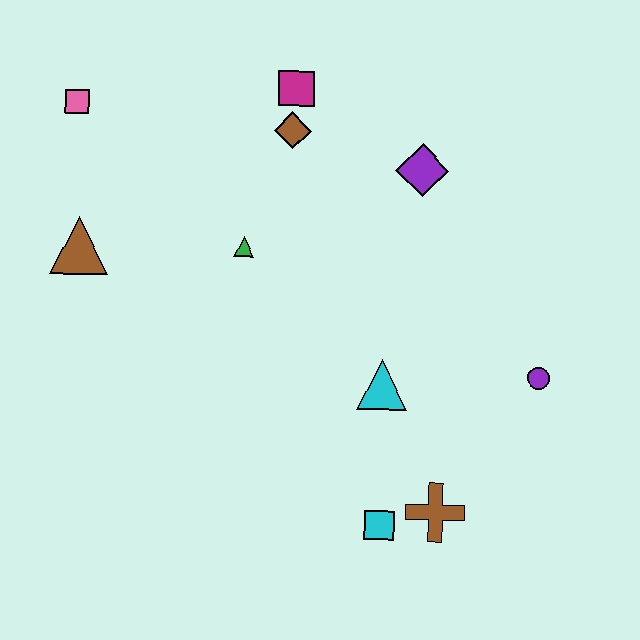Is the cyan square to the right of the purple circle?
No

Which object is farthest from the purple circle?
The pink square is farthest from the purple circle.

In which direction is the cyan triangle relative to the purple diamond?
The cyan triangle is below the purple diamond.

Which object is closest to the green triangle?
The brown diamond is closest to the green triangle.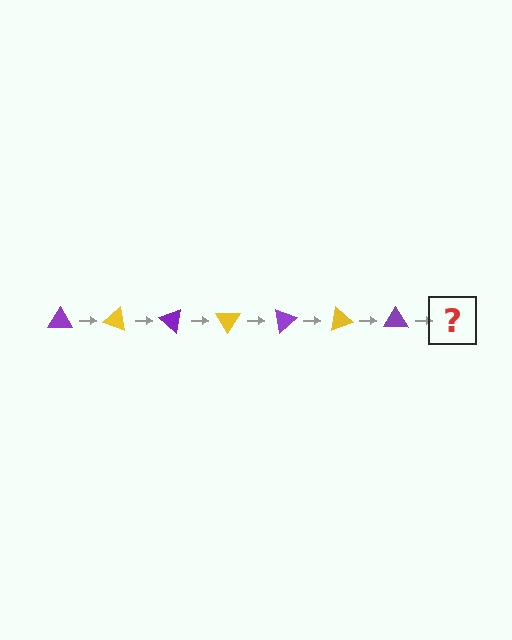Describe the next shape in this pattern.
It should be a yellow triangle, rotated 140 degrees from the start.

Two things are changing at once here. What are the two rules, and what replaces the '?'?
The two rules are that it rotates 20 degrees each step and the color cycles through purple and yellow. The '?' should be a yellow triangle, rotated 140 degrees from the start.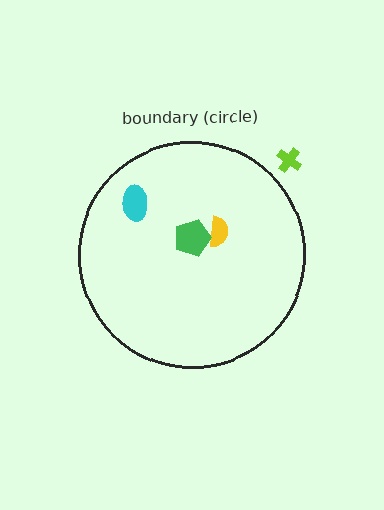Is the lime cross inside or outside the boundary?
Outside.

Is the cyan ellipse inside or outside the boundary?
Inside.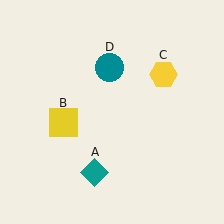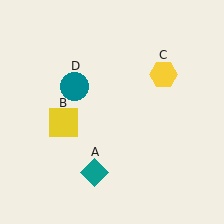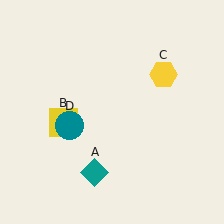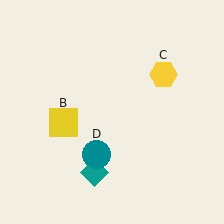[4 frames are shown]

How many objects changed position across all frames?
1 object changed position: teal circle (object D).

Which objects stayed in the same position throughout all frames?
Teal diamond (object A) and yellow square (object B) and yellow hexagon (object C) remained stationary.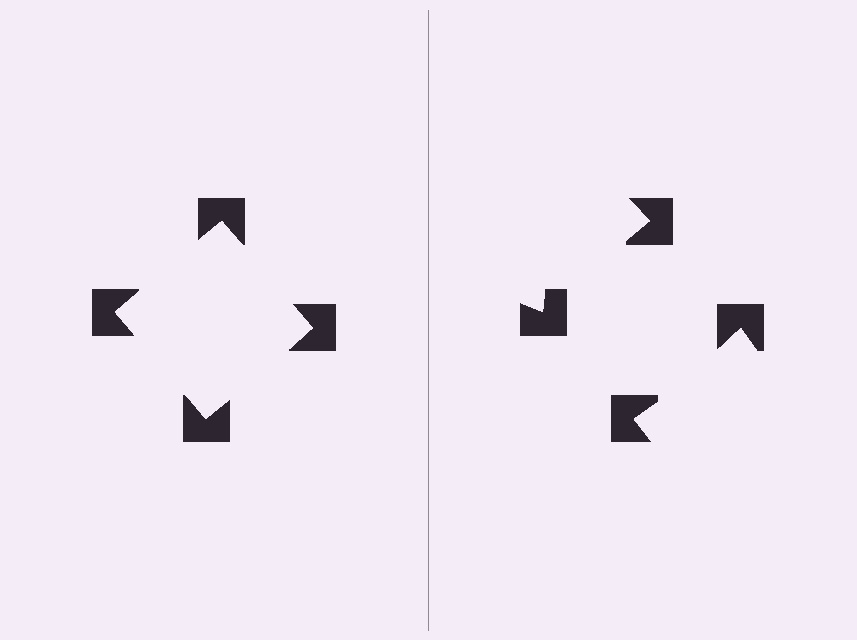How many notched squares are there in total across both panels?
8 — 4 on each side.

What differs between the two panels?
The notched squares are positioned identically on both sides; only the wedge orientations differ. On the left they align to a square; on the right they are misaligned.